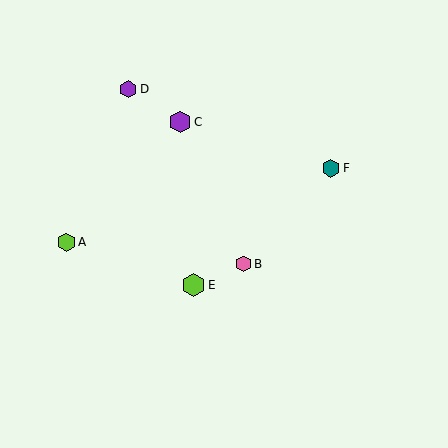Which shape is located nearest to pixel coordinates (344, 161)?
The teal hexagon (labeled F) at (331, 168) is nearest to that location.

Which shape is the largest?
The lime hexagon (labeled E) is the largest.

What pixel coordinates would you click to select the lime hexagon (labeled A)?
Click at (66, 242) to select the lime hexagon A.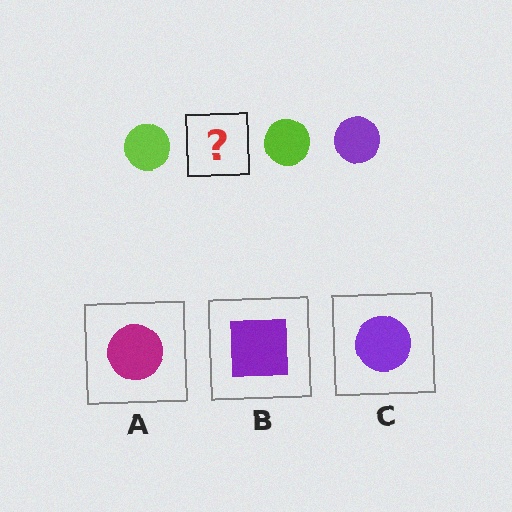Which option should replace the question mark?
Option C.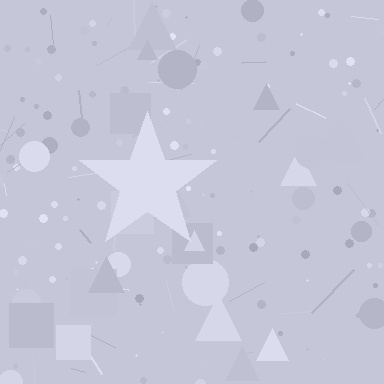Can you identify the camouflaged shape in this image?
The camouflaged shape is a star.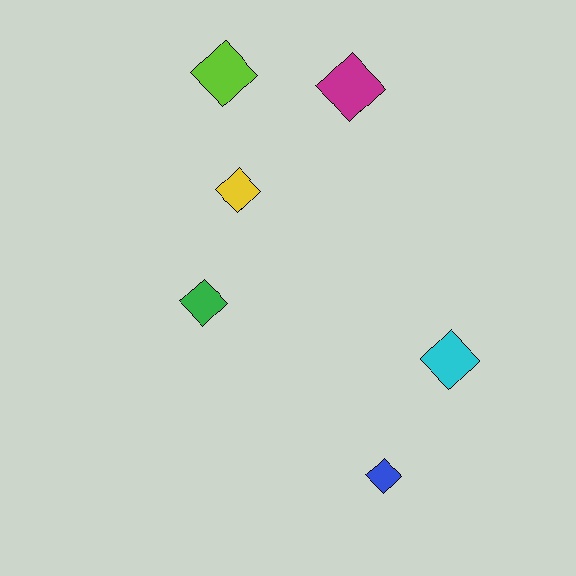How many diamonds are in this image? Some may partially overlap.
There are 6 diamonds.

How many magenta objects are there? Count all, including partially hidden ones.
There is 1 magenta object.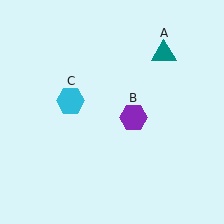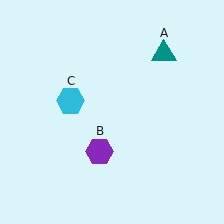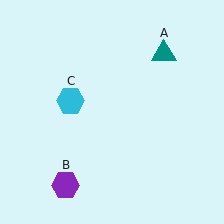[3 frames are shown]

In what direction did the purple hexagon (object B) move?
The purple hexagon (object B) moved down and to the left.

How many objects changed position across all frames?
1 object changed position: purple hexagon (object B).